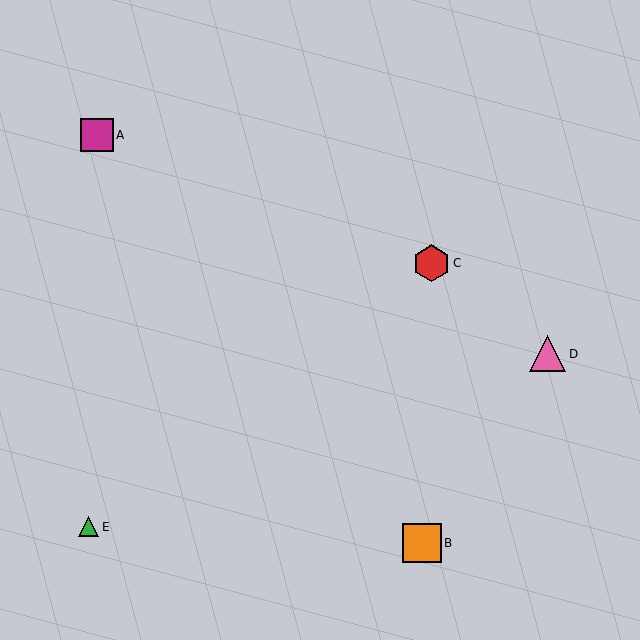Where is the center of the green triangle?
The center of the green triangle is at (88, 527).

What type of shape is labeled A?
Shape A is a magenta square.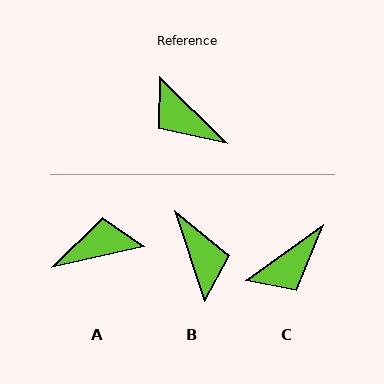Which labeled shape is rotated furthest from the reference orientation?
B, about 152 degrees away.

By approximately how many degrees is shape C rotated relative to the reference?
Approximately 80 degrees counter-clockwise.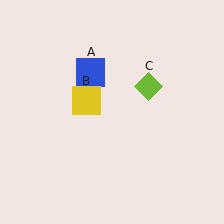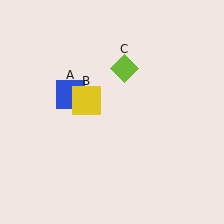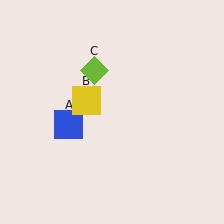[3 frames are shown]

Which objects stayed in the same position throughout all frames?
Yellow square (object B) remained stationary.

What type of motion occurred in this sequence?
The blue square (object A), lime diamond (object C) rotated counterclockwise around the center of the scene.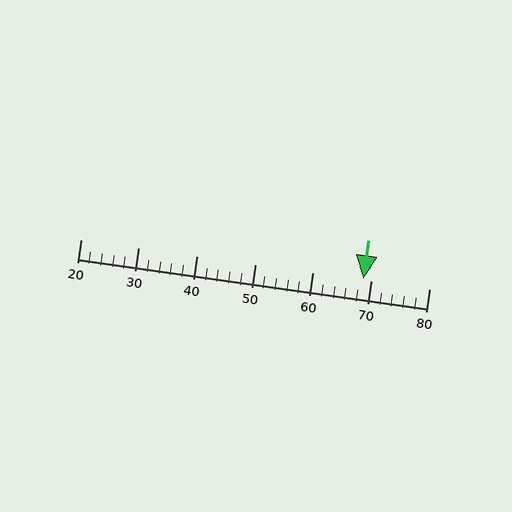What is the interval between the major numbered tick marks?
The major tick marks are spaced 10 units apart.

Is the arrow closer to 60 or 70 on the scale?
The arrow is closer to 70.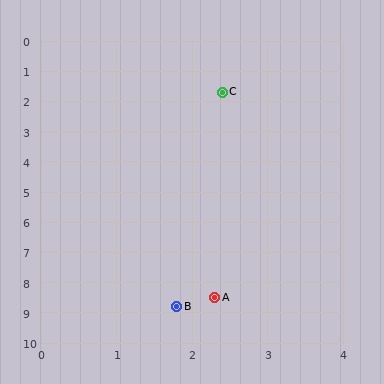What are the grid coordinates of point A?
Point A is at approximately (2.3, 8.5).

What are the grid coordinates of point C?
Point C is at approximately (2.4, 1.7).